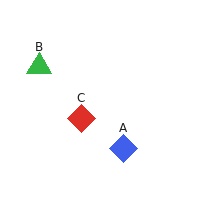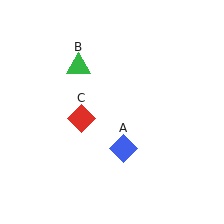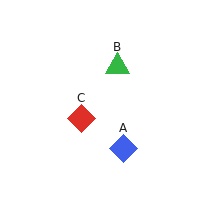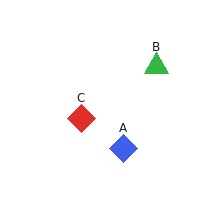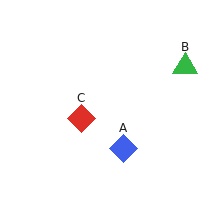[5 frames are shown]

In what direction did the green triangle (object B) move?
The green triangle (object B) moved right.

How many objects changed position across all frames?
1 object changed position: green triangle (object B).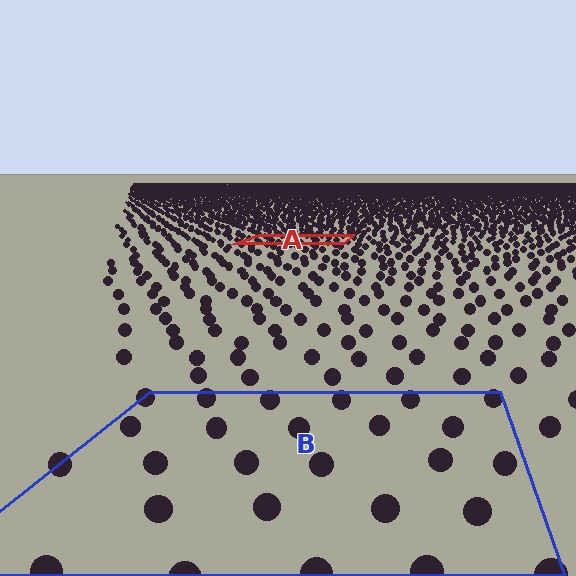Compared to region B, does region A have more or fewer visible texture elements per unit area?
Region A has more texture elements per unit area — they are packed more densely because it is farther away.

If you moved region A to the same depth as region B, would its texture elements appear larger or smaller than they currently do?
They would appear larger. At a closer depth, the same texture elements are projected at a bigger on-screen size.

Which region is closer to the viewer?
Region B is closer. The texture elements there are larger and more spread out.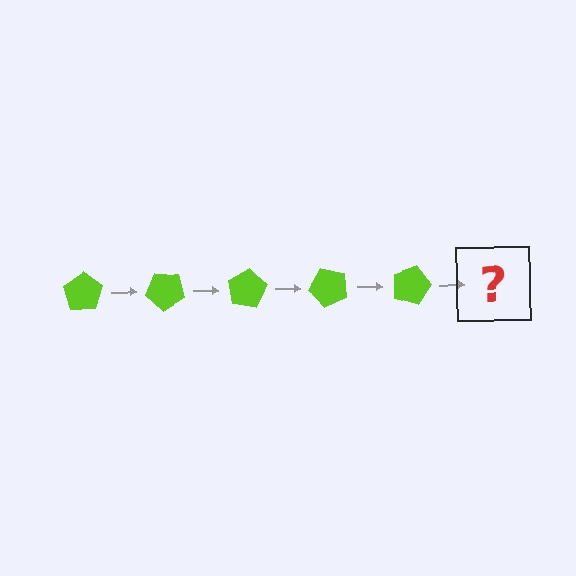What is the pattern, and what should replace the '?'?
The pattern is that the pentagon rotates 40 degrees each step. The '?' should be a lime pentagon rotated 200 degrees.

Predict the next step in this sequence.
The next step is a lime pentagon rotated 200 degrees.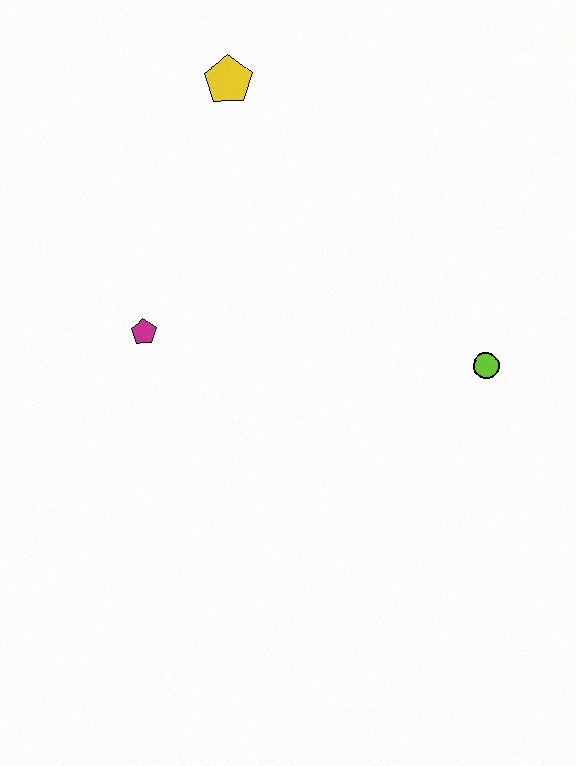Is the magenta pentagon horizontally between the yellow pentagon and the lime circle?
No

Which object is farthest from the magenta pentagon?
The lime circle is farthest from the magenta pentagon.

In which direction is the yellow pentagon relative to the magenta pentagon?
The yellow pentagon is above the magenta pentagon.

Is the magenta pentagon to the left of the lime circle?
Yes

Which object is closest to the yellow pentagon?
The magenta pentagon is closest to the yellow pentagon.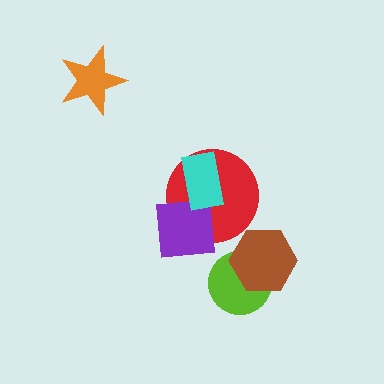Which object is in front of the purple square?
The cyan rectangle is in front of the purple square.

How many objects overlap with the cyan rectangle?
2 objects overlap with the cyan rectangle.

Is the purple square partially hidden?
Yes, it is partially covered by another shape.